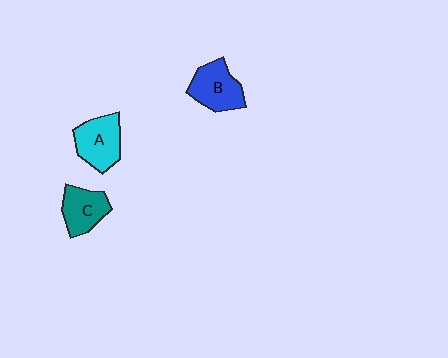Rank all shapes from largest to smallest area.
From largest to smallest: A (cyan), B (blue), C (teal).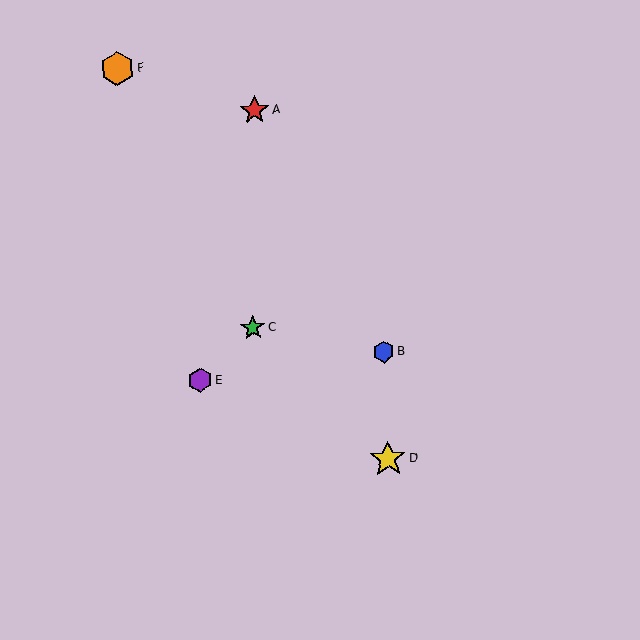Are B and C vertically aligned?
No, B is at x≈384 and C is at x≈253.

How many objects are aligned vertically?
2 objects (B, D) are aligned vertically.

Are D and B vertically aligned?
Yes, both are at x≈388.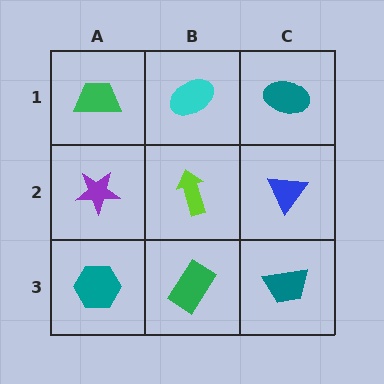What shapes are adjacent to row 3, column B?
A lime arrow (row 2, column B), a teal hexagon (row 3, column A), a teal trapezoid (row 3, column C).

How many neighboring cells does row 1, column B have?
3.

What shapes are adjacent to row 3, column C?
A blue triangle (row 2, column C), a green rectangle (row 3, column B).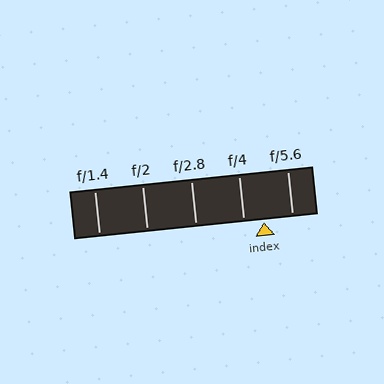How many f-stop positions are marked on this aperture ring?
There are 5 f-stop positions marked.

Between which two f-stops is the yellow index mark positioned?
The index mark is between f/4 and f/5.6.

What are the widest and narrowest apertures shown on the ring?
The widest aperture shown is f/1.4 and the narrowest is f/5.6.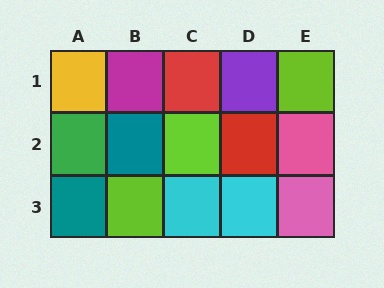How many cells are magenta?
1 cell is magenta.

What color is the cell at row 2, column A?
Green.